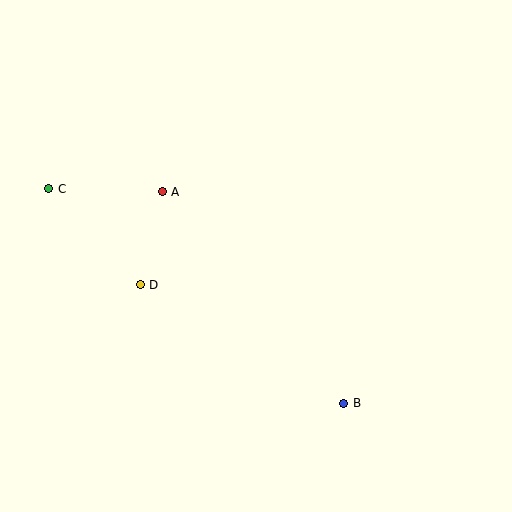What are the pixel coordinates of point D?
Point D is at (140, 285).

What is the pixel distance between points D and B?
The distance between D and B is 236 pixels.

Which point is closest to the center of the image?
Point A at (162, 192) is closest to the center.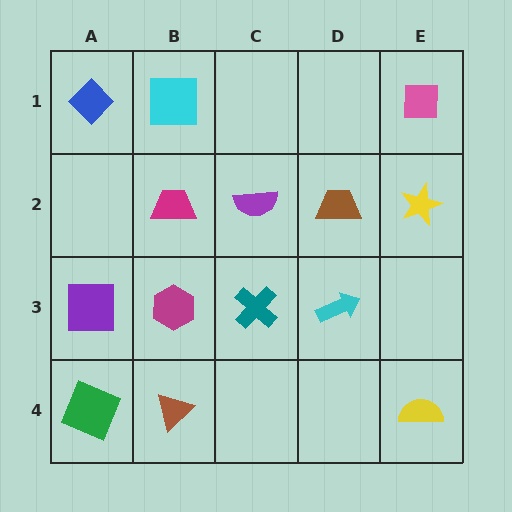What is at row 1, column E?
A pink square.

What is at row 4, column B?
A brown triangle.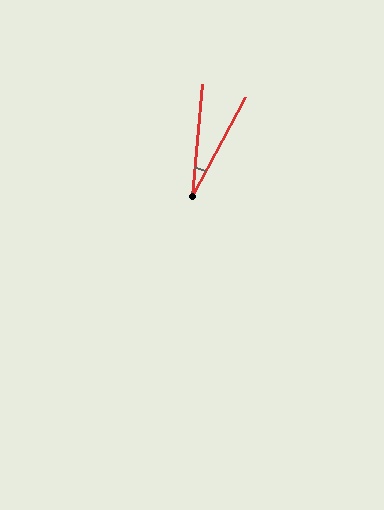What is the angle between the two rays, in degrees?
Approximately 23 degrees.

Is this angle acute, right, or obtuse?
It is acute.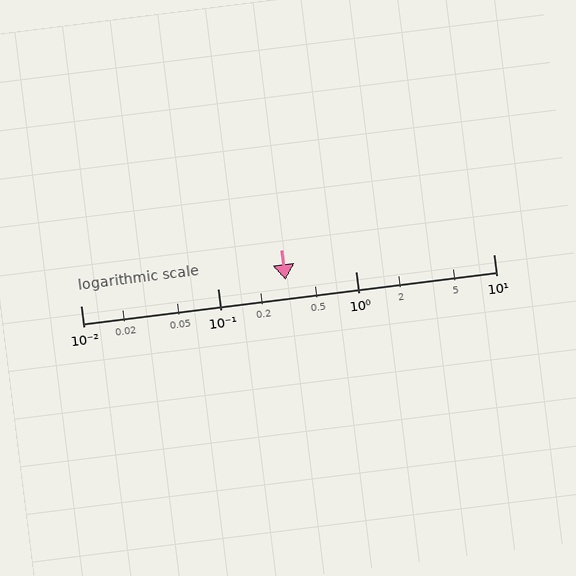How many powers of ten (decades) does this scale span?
The scale spans 3 decades, from 0.01 to 10.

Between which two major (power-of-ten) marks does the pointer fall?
The pointer is between 0.1 and 1.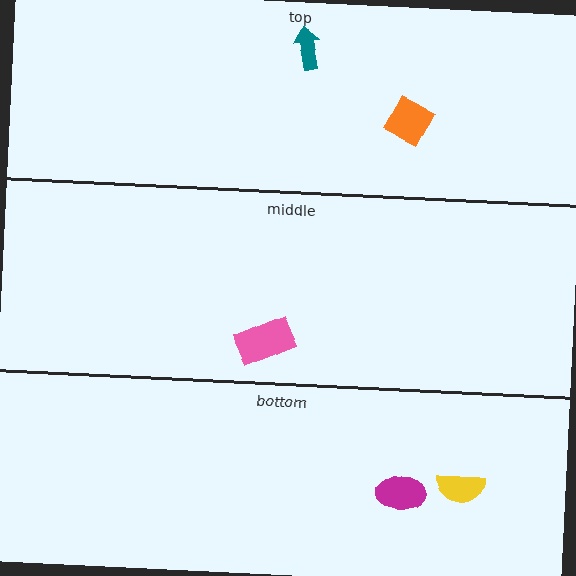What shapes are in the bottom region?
The yellow semicircle, the magenta ellipse.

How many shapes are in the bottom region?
2.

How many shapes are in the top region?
2.